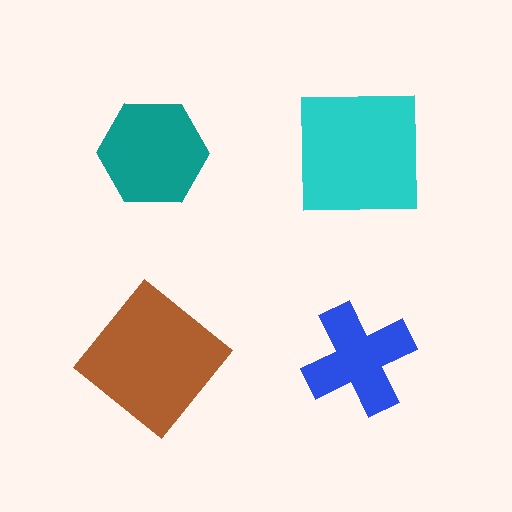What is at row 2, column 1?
A brown diamond.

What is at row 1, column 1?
A teal hexagon.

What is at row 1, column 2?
A cyan square.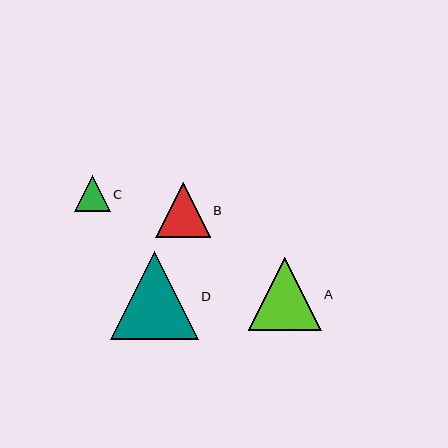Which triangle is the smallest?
Triangle C is the smallest with a size of approximately 36 pixels.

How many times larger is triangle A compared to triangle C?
Triangle A is approximately 2.0 times the size of triangle C.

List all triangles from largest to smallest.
From largest to smallest: D, A, B, C.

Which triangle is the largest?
Triangle D is the largest with a size of approximately 88 pixels.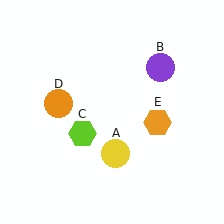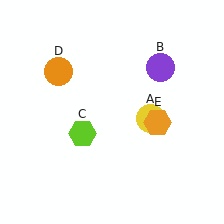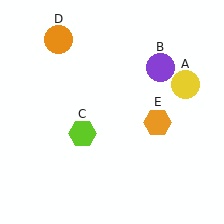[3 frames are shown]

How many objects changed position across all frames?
2 objects changed position: yellow circle (object A), orange circle (object D).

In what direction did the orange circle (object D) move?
The orange circle (object D) moved up.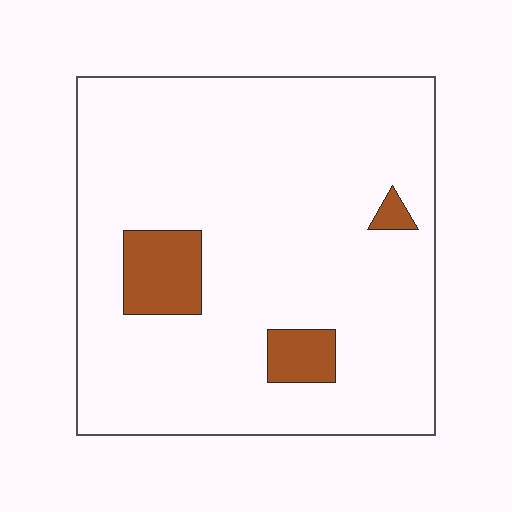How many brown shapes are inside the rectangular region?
3.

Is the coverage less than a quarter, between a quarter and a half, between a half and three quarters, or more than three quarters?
Less than a quarter.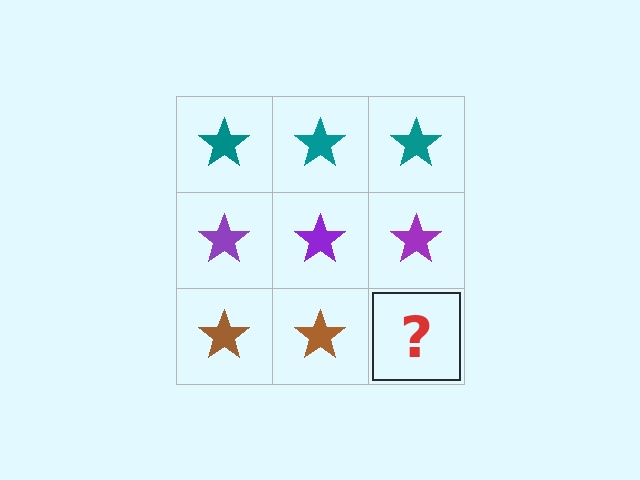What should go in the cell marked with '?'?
The missing cell should contain a brown star.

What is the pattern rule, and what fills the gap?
The rule is that each row has a consistent color. The gap should be filled with a brown star.